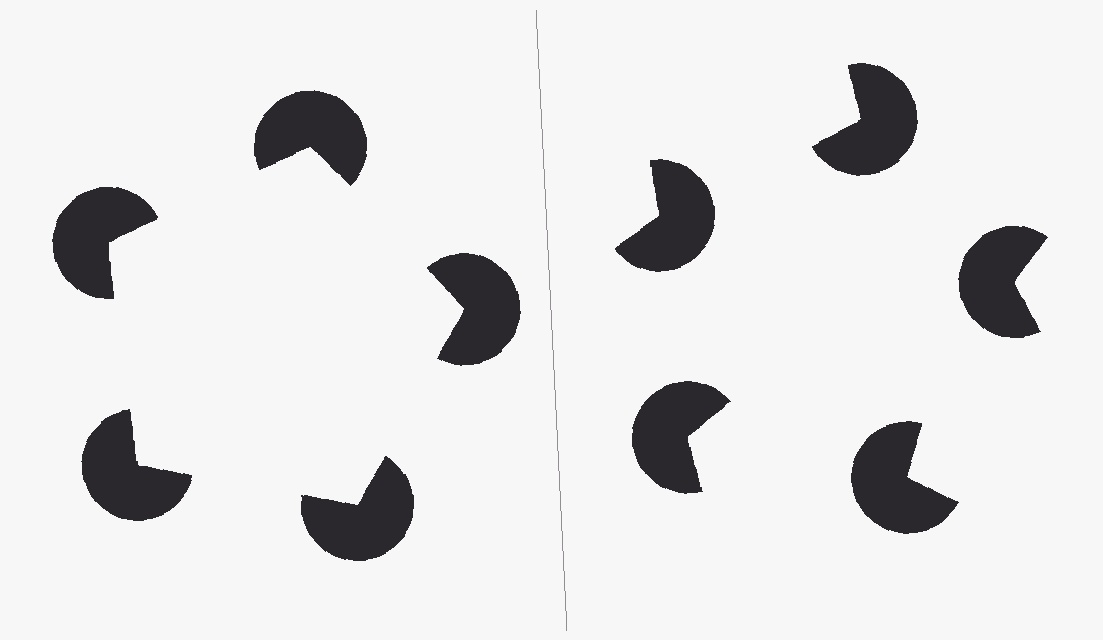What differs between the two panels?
The pac-man discs are positioned identically on both sides; only the wedge orientations differ. On the left they align to a pentagon; on the right they are misaligned.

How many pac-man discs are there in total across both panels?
10 — 5 on each side.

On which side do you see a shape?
An illusory pentagon appears on the left side. On the right side the wedge cuts are rotated, so no coherent shape forms.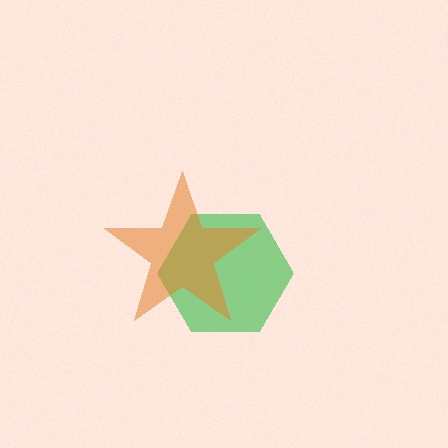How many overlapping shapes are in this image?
There are 2 overlapping shapes in the image.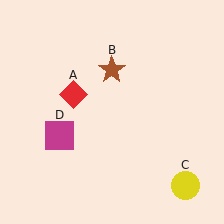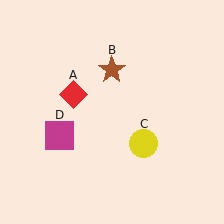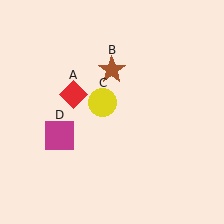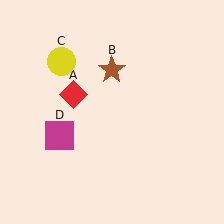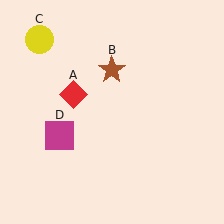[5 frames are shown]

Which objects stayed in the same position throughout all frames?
Red diamond (object A) and brown star (object B) and magenta square (object D) remained stationary.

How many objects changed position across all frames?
1 object changed position: yellow circle (object C).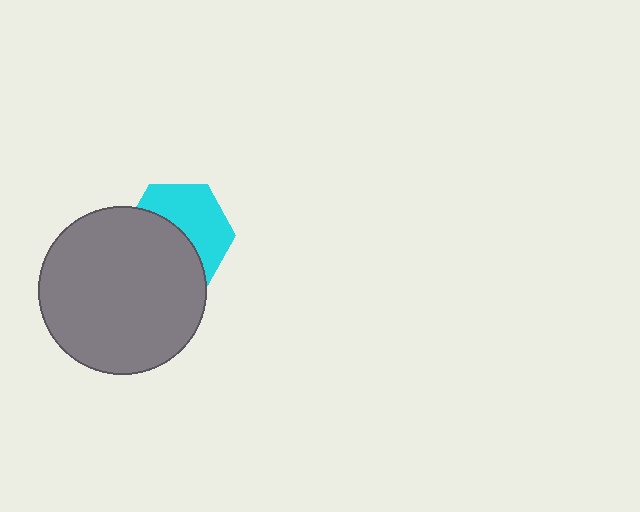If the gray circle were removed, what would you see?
You would see the complete cyan hexagon.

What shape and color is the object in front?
The object in front is a gray circle.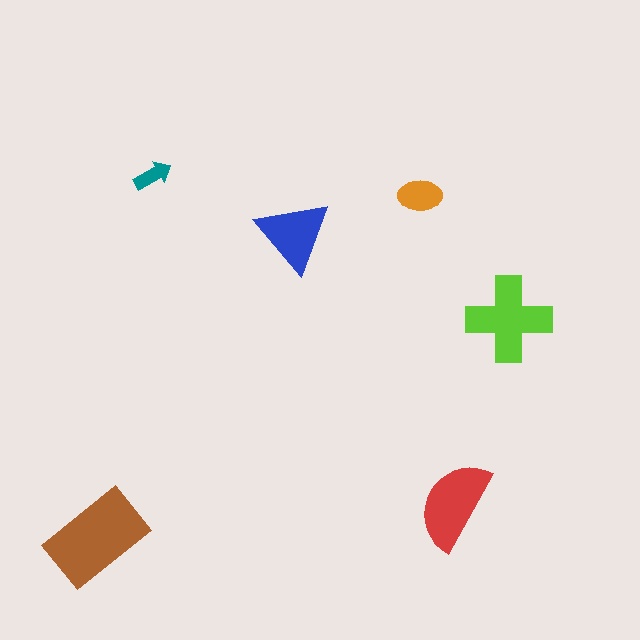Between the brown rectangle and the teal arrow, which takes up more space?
The brown rectangle.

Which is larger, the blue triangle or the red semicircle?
The red semicircle.